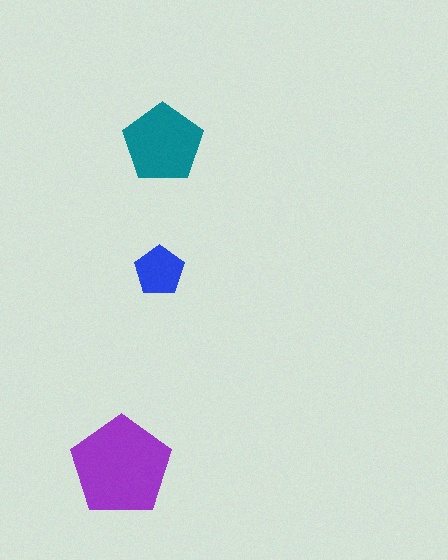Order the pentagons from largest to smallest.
the purple one, the teal one, the blue one.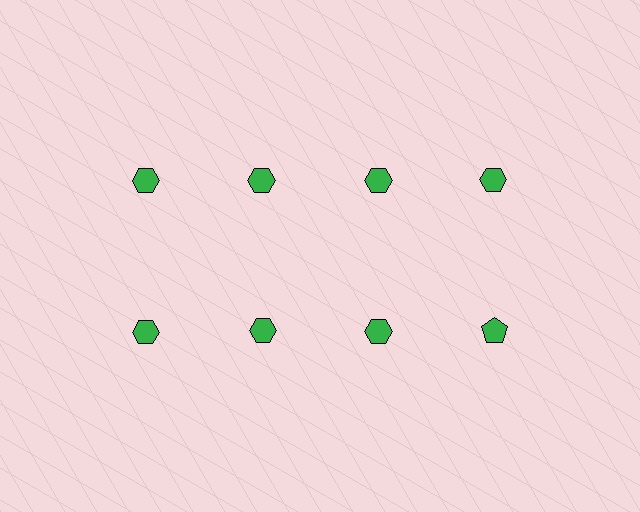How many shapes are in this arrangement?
There are 8 shapes arranged in a grid pattern.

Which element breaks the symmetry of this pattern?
The green pentagon in the second row, second from right column breaks the symmetry. All other shapes are green hexagons.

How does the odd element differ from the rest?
It has a different shape: pentagon instead of hexagon.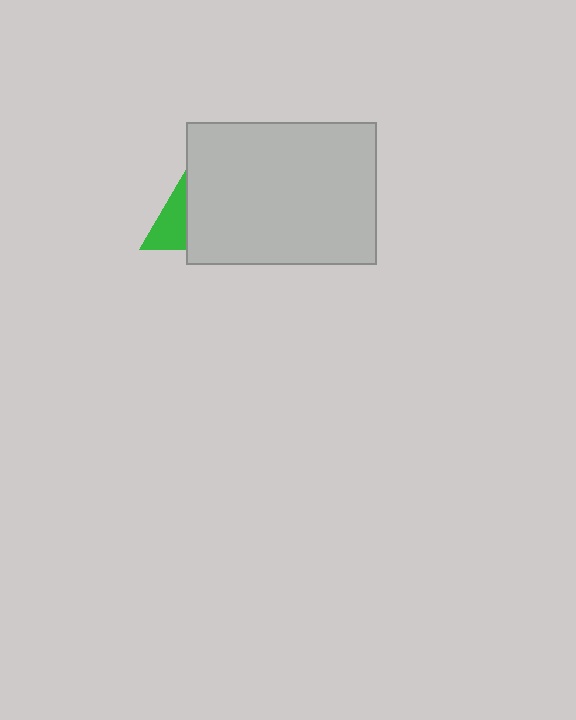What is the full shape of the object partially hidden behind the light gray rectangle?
The partially hidden object is a green triangle.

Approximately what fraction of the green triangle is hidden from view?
Roughly 68% of the green triangle is hidden behind the light gray rectangle.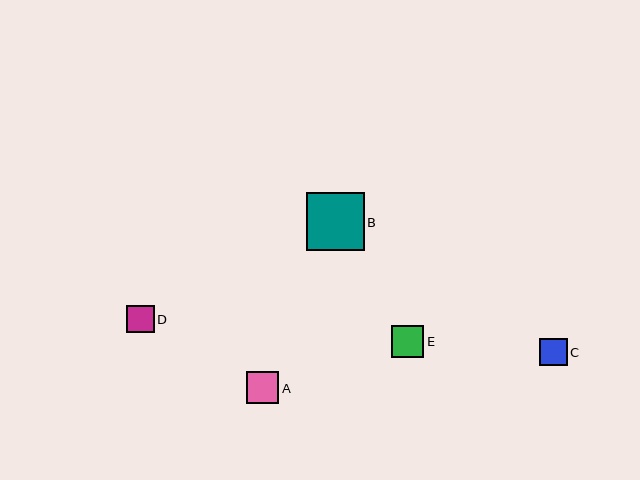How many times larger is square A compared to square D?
Square A is approximately 1.2 times the size of square D.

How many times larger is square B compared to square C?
Square B is approximately 2.1 times the size of square C.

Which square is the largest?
Square B is the largest with a size of approximately 58 pixels.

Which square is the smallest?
Square D is the smallest with a size of approximately 27 pixels.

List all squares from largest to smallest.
From largest to smallest: B, A, E, C, D.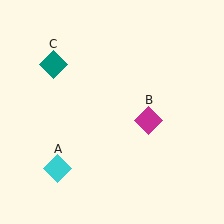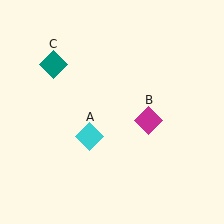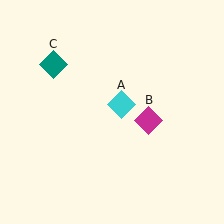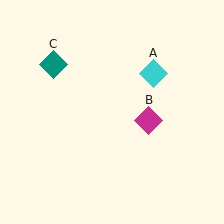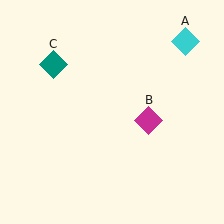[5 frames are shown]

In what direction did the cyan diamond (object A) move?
The cyan diamond (object A) moved up and to the right.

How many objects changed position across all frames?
1 object changed position: cyan diamond (object A).